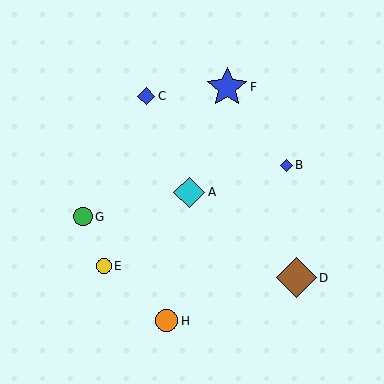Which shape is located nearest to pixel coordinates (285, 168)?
The blue diamond (labeled B) at (286, 165) is nearest to that location.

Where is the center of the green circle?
The center of the green circle is at (83, 217).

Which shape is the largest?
The blue star (labeled F) is the largest.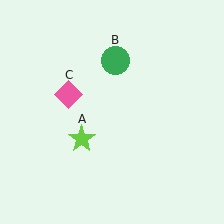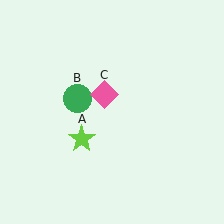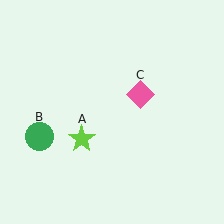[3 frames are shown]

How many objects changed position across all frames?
2 objects changed position: green circle (object B), pink diamond (object C).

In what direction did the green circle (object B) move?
The green circle (object B) moved down and to the left.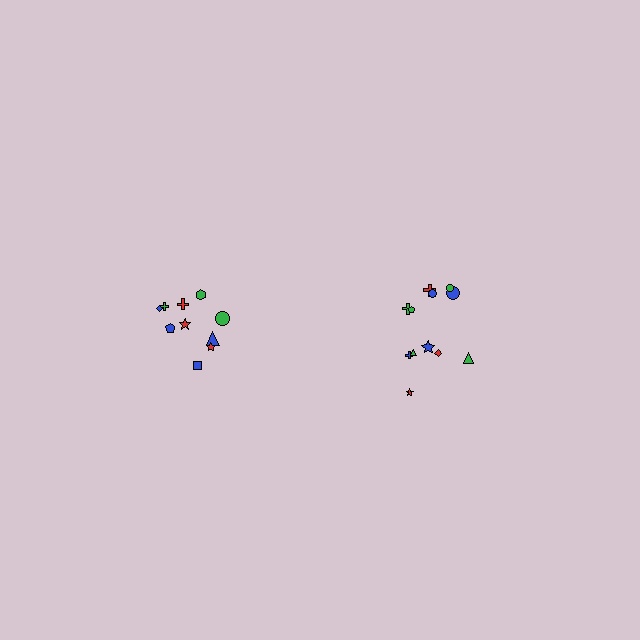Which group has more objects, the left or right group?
The right group.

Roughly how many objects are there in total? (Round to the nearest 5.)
Roughly 20 objects in total.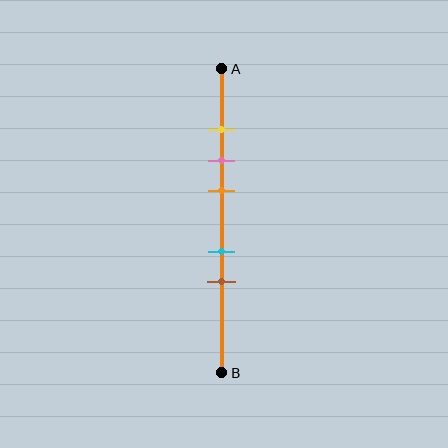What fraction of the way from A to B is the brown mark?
The brown mark is approximately 70% (0.7) of the way from A to B.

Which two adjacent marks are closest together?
The yellow and pink marks are the closest adjacent pair.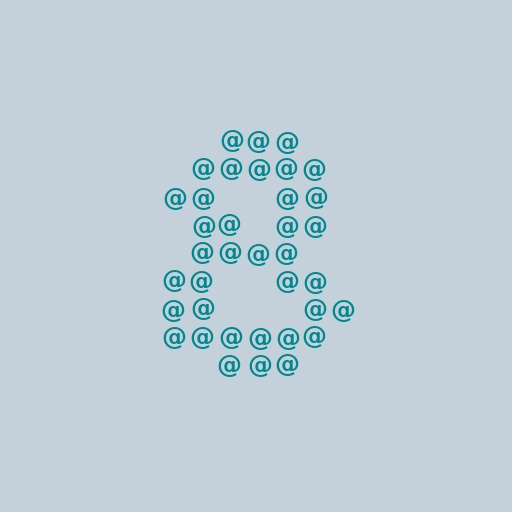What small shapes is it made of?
It is made of small at signs.